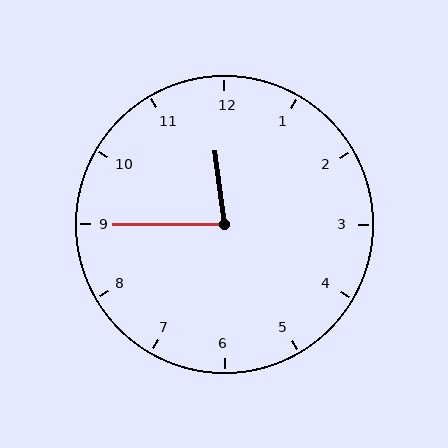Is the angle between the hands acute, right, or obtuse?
It is acute.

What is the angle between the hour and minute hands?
Approximately 82 degrees.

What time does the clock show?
11:45.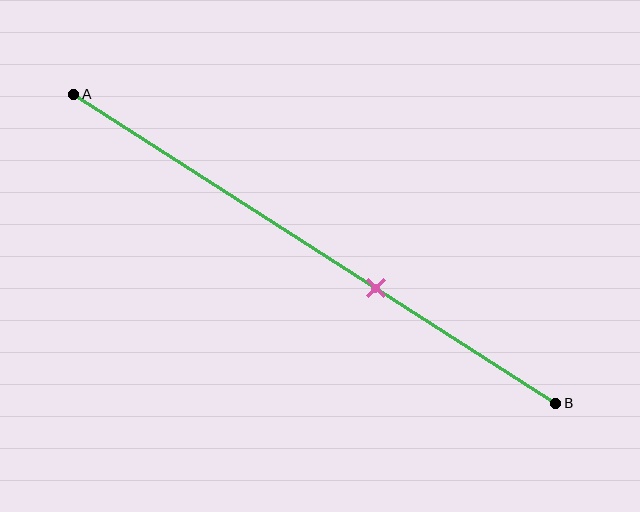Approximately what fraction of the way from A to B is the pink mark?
The pink mark is approximately 65% of the way from A to B.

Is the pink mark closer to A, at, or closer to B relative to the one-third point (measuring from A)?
The pink mark is closer to point B than the one-third point of segment AB.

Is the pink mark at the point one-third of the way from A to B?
No, the mark is at about 65% from A, not at the 33% one-third point.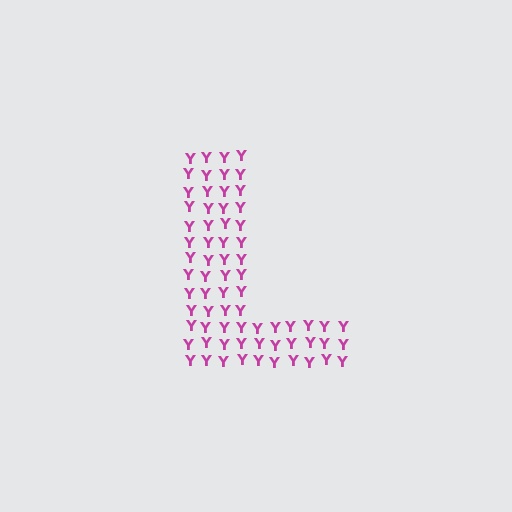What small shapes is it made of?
It is made of small letter Y's.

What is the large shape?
The large shape is the letter L.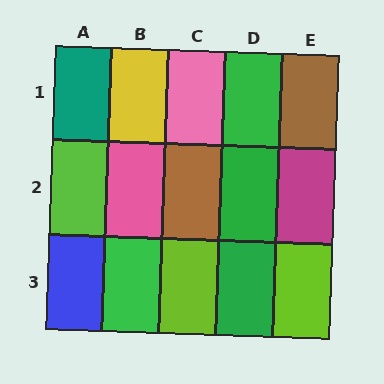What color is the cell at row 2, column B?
Pink.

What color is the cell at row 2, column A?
Lime.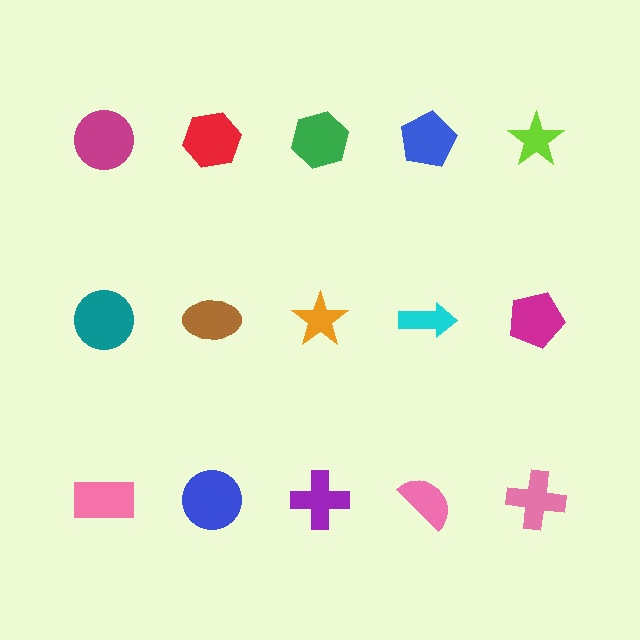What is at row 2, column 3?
An orange star.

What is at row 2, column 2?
A brown ellipse.